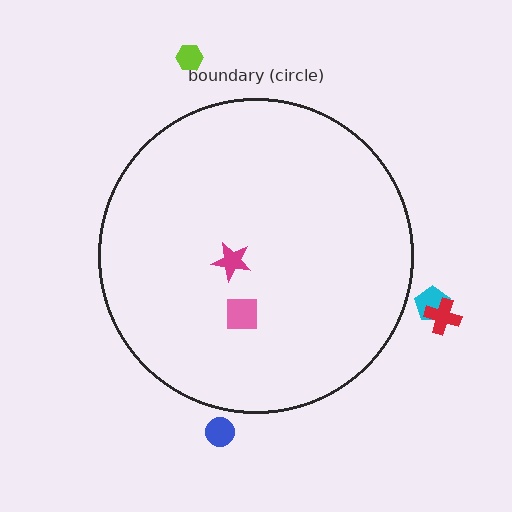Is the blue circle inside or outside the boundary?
Outside.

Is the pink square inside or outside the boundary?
Inside.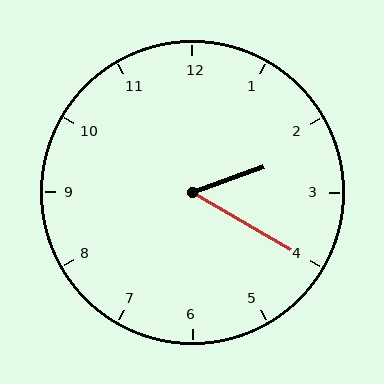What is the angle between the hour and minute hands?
Approximately 50 degrees.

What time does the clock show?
2:20.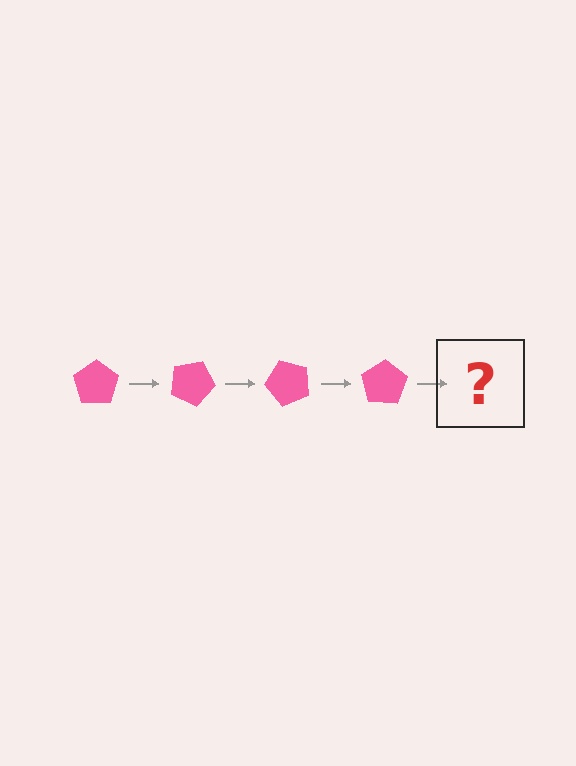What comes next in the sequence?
The next element should be a pink pentagon rotated 100 degrees.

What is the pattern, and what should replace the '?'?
The pattern is that the pentagon rotates 25 degrees each step. The '?' should be a pink pentagon rotated 100 degrees.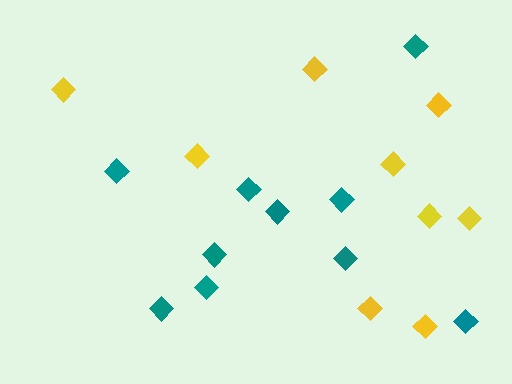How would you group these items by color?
There are 2 groups: one group of teal diamonds (10) and one group of yellow diamonds (9).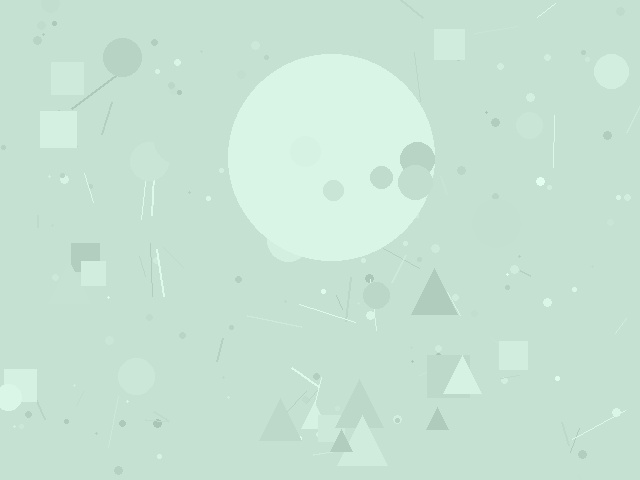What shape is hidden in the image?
A circle is hidden in the image.